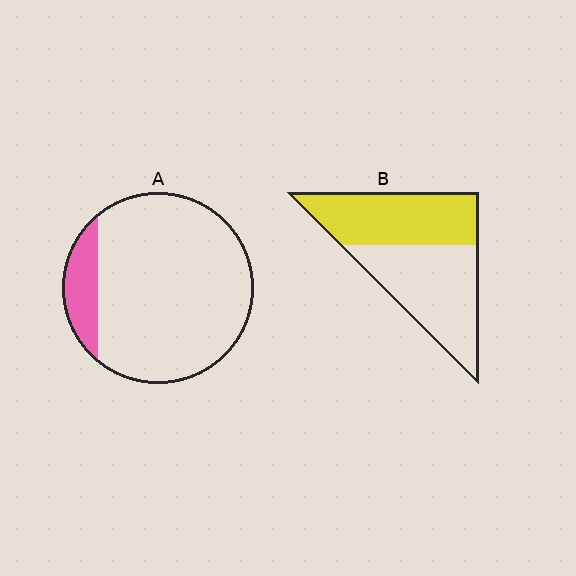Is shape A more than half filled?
No.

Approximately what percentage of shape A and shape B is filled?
A is approximately 15% and B is approximately 45%.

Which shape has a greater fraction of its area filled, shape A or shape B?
Shape B.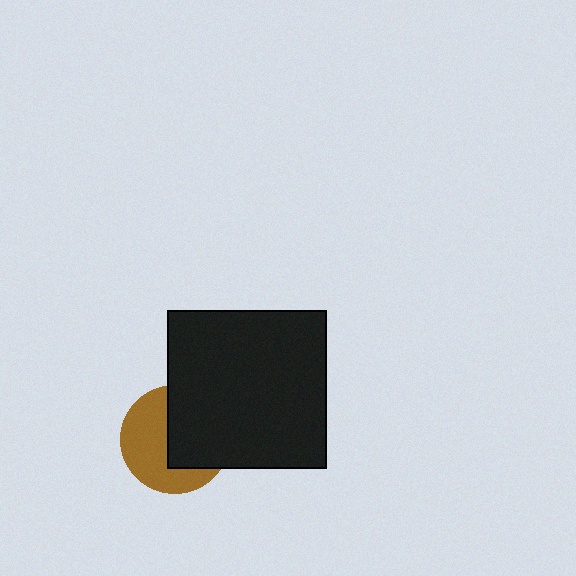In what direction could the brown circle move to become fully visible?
The brown circle could move left. That would shift it out from behind the black square entirely.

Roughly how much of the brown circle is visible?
About half of it is visible (roughly 52%).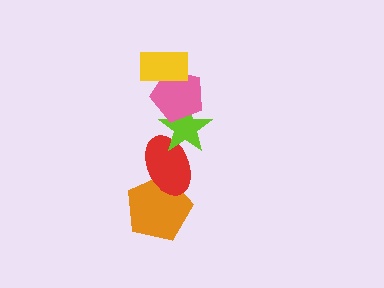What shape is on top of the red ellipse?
The lime star is on top of the red ellipse.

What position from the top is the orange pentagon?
The orange pentagon is 5th from the top.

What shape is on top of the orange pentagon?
The red ellipse is on top of the orange pentagon.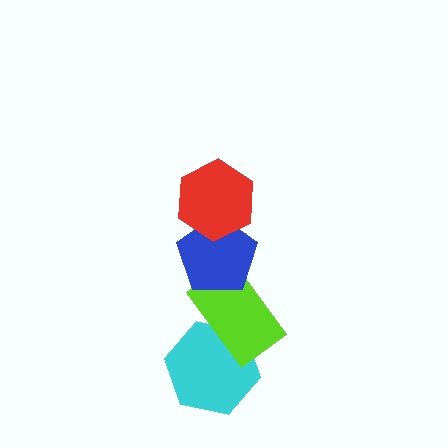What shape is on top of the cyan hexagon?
The lime rectangle is on top of the cyan hexagon.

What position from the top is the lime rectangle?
The lime rectangle is 3rd from the top.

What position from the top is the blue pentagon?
The blue pentagon is 2nd from the top.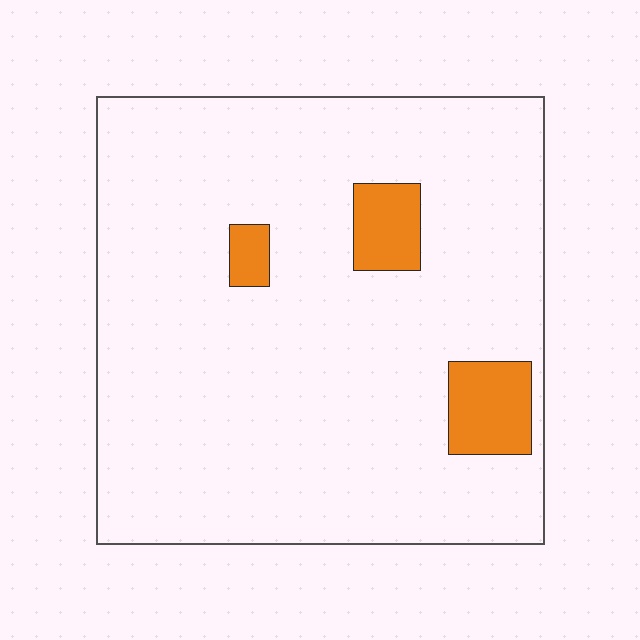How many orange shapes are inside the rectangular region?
3.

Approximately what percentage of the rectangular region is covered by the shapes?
Approximately 10%.